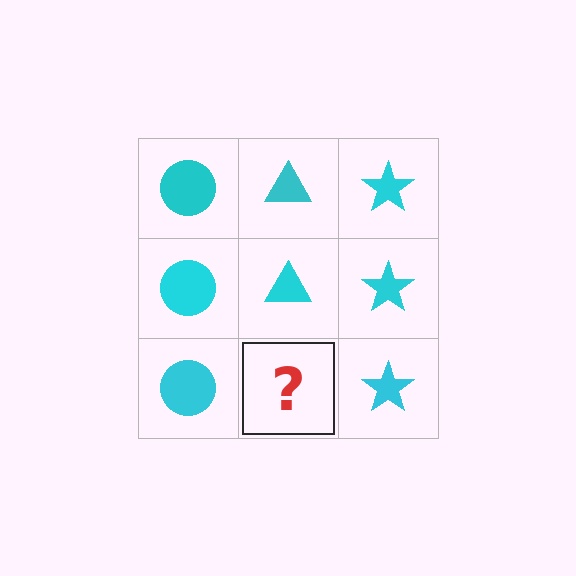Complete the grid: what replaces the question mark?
The question mark should be replaced with a cyan triangle.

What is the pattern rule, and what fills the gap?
The rule is that each column has a consistent shape. The gap should be filled with a cyan triangle.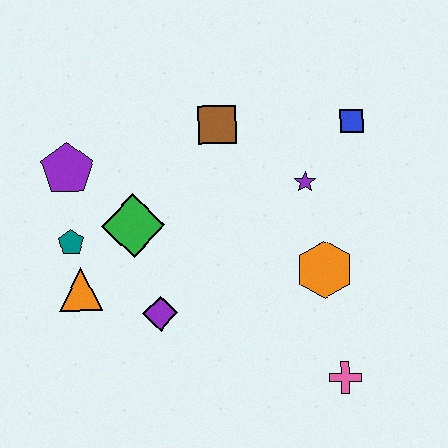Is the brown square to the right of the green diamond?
Yes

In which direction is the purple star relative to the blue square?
The purple star is below the blue square.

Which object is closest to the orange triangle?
The teal pentagon is closest to the orange triangle.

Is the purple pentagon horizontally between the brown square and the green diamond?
No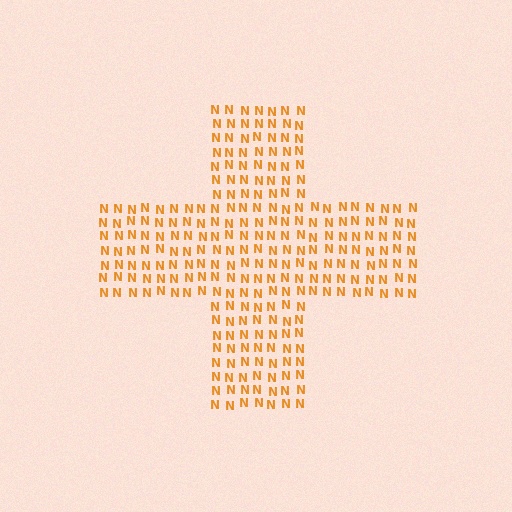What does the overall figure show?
The overall figure shows a cross.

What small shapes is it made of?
It is made of small letter N's.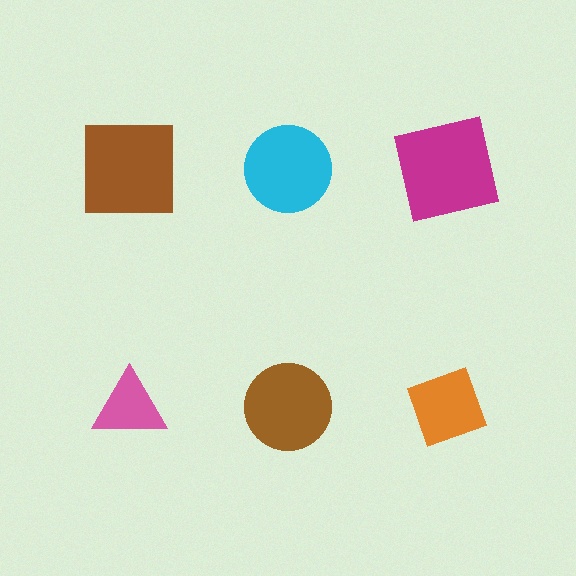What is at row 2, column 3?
An orange diamond.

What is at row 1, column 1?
A brown square.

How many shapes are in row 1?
3 shapes.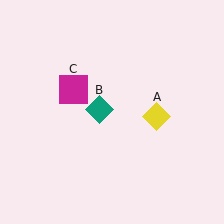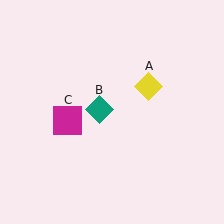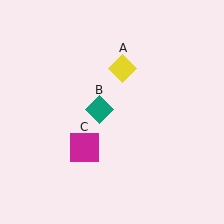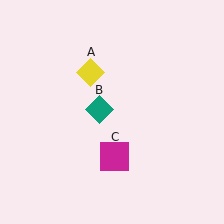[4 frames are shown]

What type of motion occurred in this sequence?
The yellow diamond (object A), magenta square (object C) rotated counterclockwise around the center of the scene.